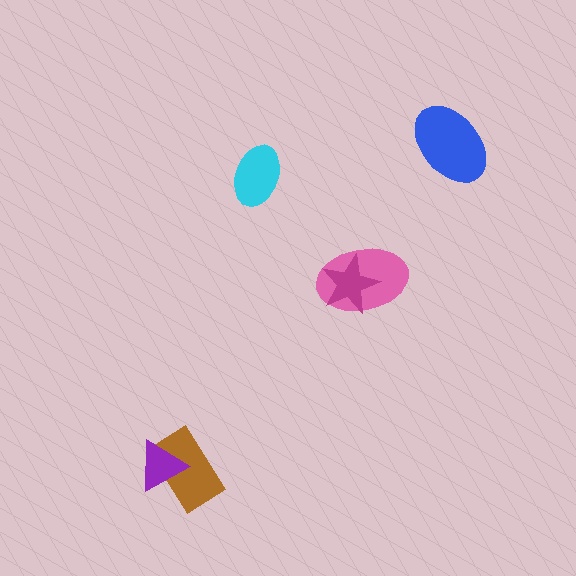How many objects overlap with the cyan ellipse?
0 objects overlap with the cyan ellipse.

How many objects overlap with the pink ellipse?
1 object overlaps with the pink ellipse.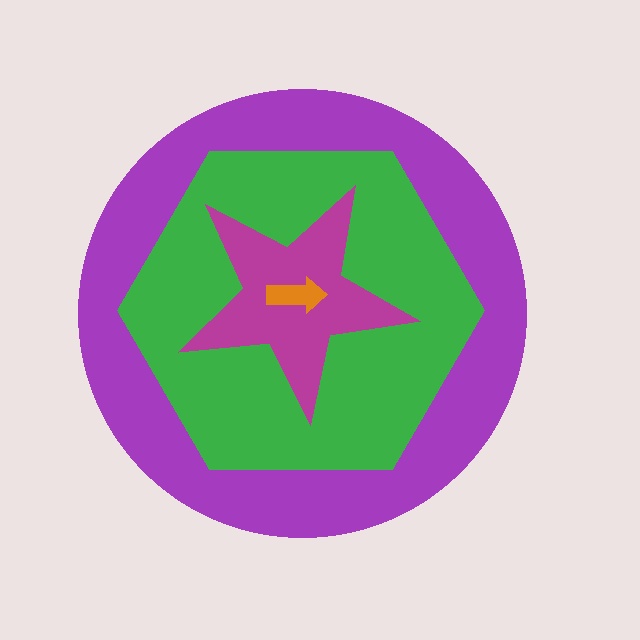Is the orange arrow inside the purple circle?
Yes.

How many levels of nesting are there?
4.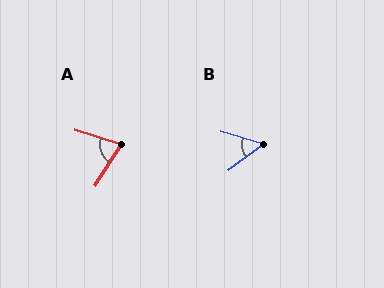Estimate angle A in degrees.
Approximately 74 degrees.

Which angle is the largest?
A, at approximately 74 degrees.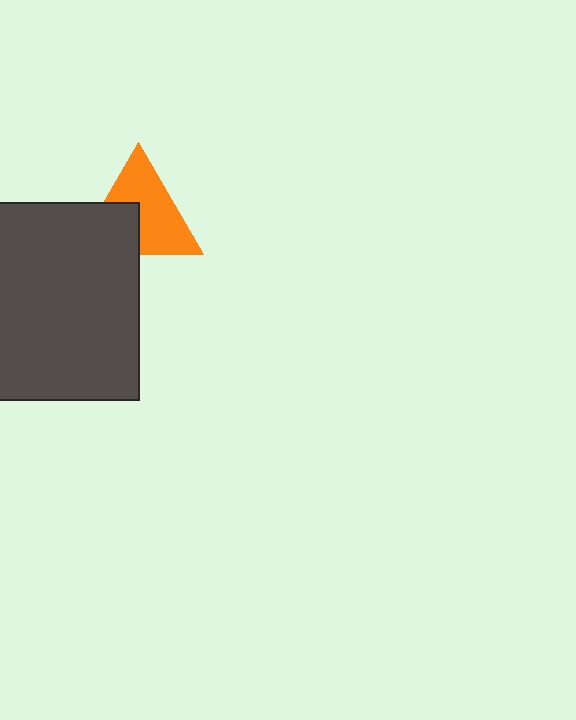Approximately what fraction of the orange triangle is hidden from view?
Roughly 37% of the orange triangle is hidden behind the dark gray square.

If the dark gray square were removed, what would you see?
You would see the complete orange triangle.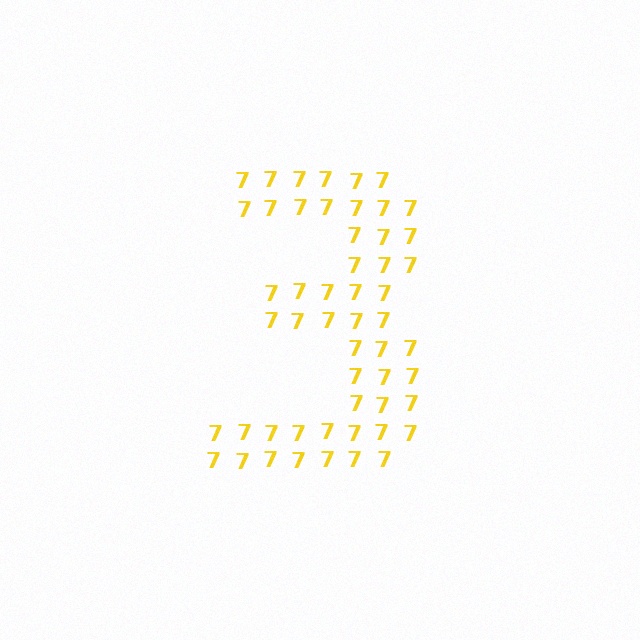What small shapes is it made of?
It is made of small digit 7's.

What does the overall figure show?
The overall figure shows the digit 3.